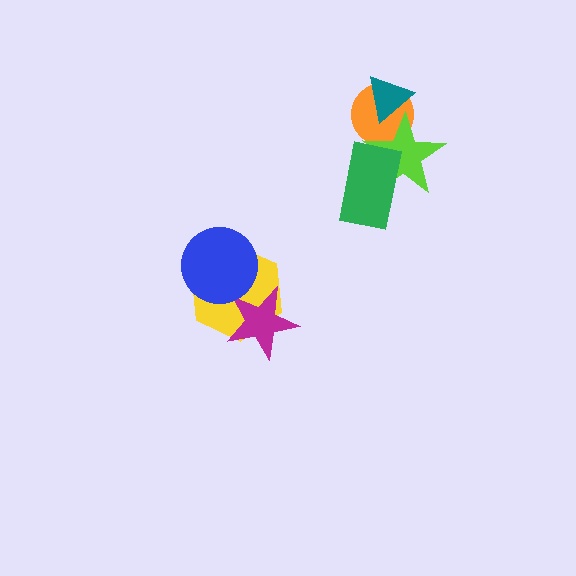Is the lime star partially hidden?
Yes, it is partially covered by another shape.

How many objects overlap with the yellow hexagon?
2 objects overlap with the yellow hexagon.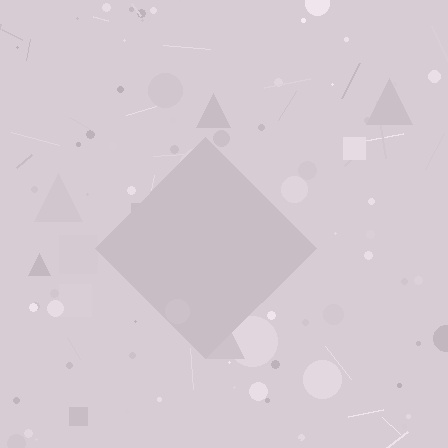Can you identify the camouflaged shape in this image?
The camouflaged shape is a diamond.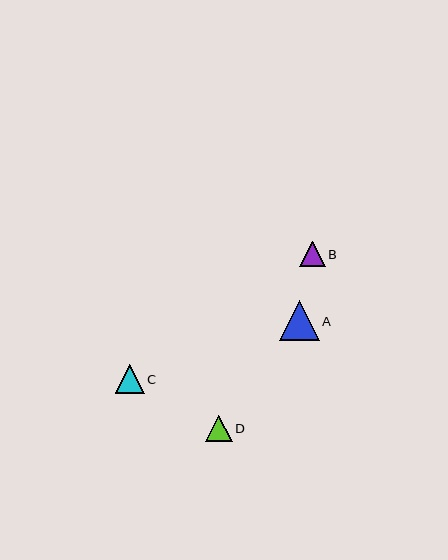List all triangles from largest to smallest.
From largest to smallest: A, C, D, B.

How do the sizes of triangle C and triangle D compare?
Triangle C and triangle D are approximately the same size.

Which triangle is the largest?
Triangle A is the largest with a size of approximately 40 pixels.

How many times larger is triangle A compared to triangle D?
Triangle A is approximately 1.5 times the size of triangle D.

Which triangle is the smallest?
Triangle B is the smallest with a size of approximately 25 pixels.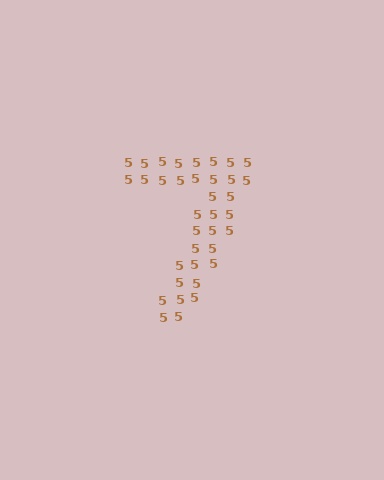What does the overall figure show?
The overall figure shows the digit 7.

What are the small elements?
The small elements are digit 5's.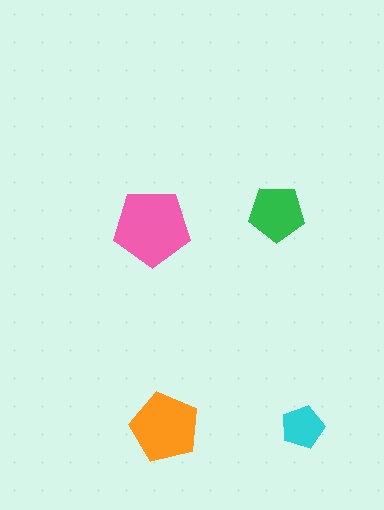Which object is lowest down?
The orange pentagon is bottommost.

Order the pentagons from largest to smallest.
the pink one, the orange one, the green one, the cyan one.